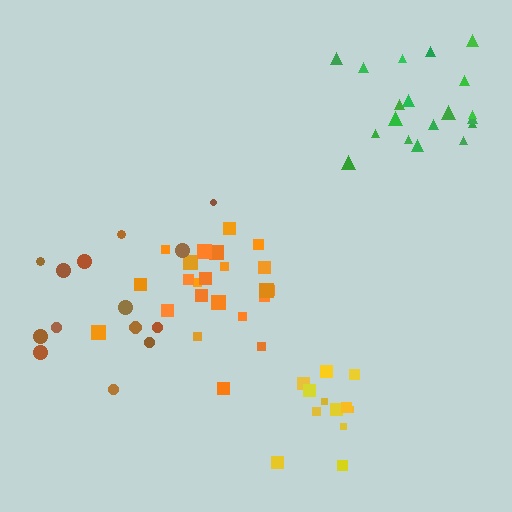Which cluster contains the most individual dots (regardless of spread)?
Orange (23).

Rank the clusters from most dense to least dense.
yellow, orange, green, brown.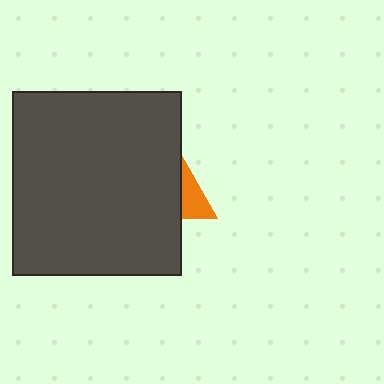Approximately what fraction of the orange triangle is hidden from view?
Roughly 68% of the orange triangle is hidden behind the dark gray rectangle.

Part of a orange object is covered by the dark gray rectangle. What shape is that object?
It is a triangle.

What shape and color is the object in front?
The object in front is a dark gray rectangle.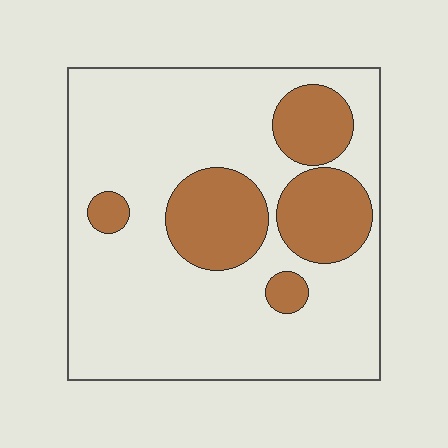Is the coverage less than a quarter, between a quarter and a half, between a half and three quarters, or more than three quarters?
Less than a quarter.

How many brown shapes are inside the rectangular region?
5.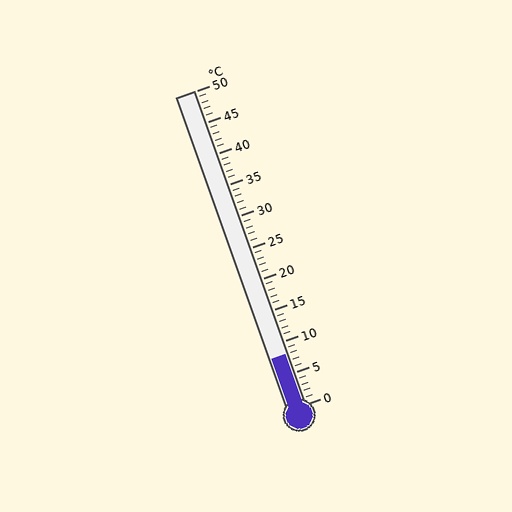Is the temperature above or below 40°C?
The temperature is below 40°C.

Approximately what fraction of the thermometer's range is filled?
The thermometer is filled to approximately 15% of its range.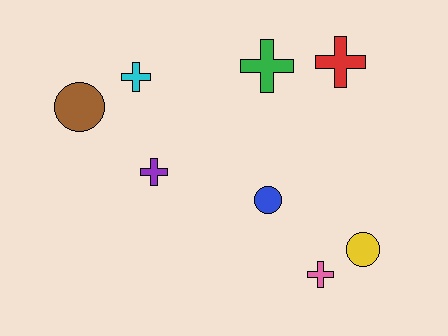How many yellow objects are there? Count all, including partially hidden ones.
There is 1 yellow object.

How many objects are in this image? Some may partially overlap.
There are 8 objects.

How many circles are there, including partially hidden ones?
There are 3 circles.